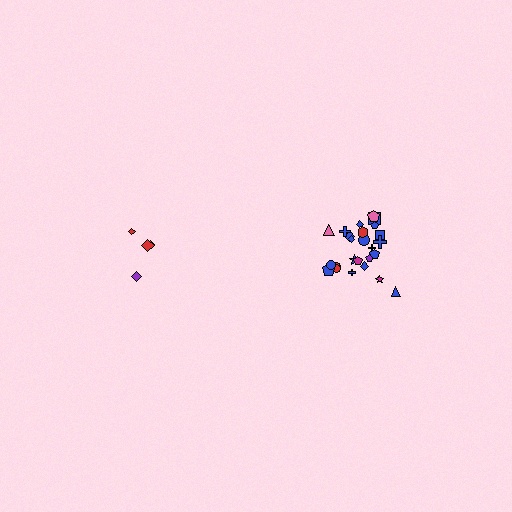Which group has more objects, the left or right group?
The right group.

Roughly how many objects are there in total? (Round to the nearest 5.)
Roughly 30 objects in total.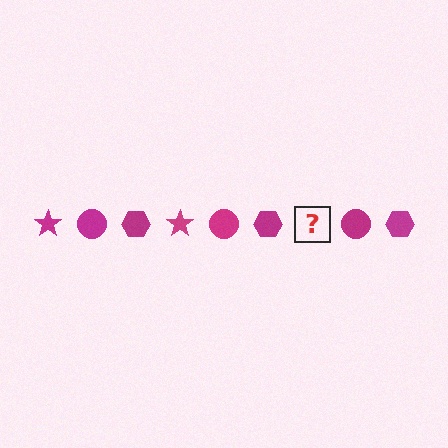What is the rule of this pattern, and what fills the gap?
The rule is that the pattern cycles through star, circle, hexagon shapes in magenta. The gap should be filled with a magenta star.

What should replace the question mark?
The question mark should be replaced with a magenta star.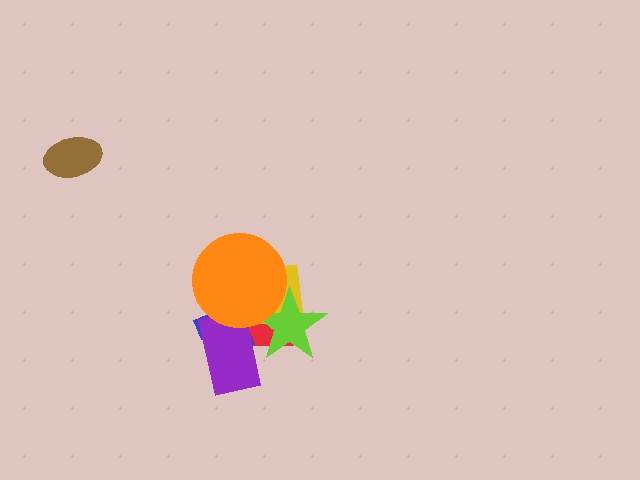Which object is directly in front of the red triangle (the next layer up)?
The yellow square is directly in front of the red triangle.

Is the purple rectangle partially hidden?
Yes, it is partially covered by another shape.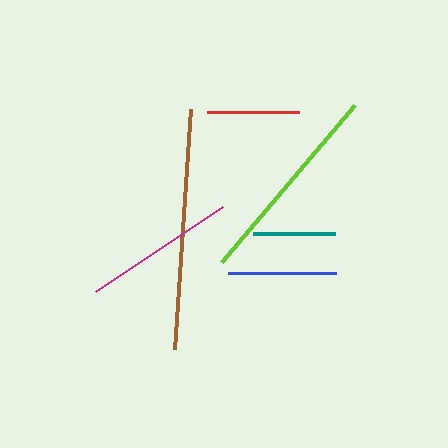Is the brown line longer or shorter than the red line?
The brown line is longer than the red line.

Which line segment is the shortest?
The teal line is the shortest at approximately 83 pixels.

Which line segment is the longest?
The brown line is the longest at approximately 241 pixels.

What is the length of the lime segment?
The lime segment is approximately 206 pixels long.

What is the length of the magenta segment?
The magenta segment is approximately 153 pixels long.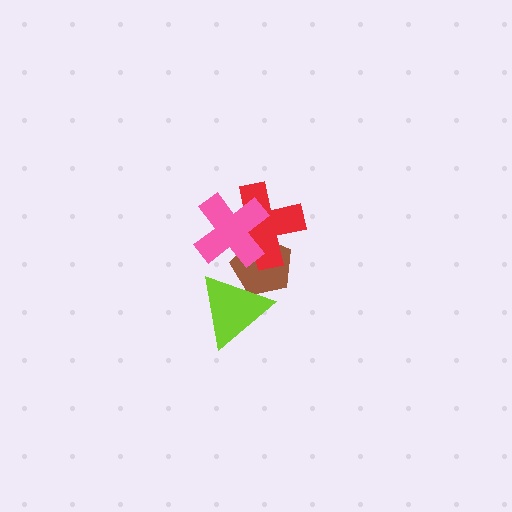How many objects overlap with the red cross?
2 objects overlap with the red cross.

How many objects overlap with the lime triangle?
1 object overlaps with the lime triangle.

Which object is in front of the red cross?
The pink cross is in front of the red cross.